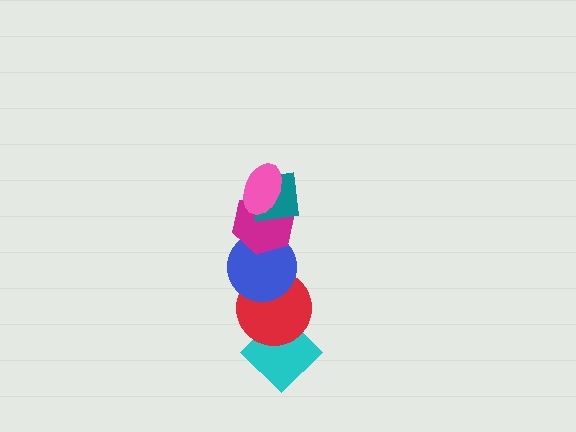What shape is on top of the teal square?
The pink ellipse is on top of the teal square.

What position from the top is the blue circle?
The blue circle is 4th from the top.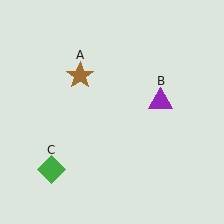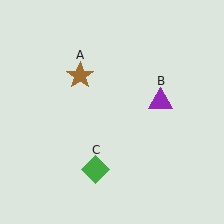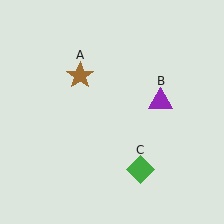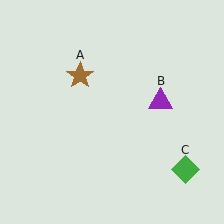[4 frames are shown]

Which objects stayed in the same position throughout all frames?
Brown star (object A) and purple triangle (object B) remained stationary.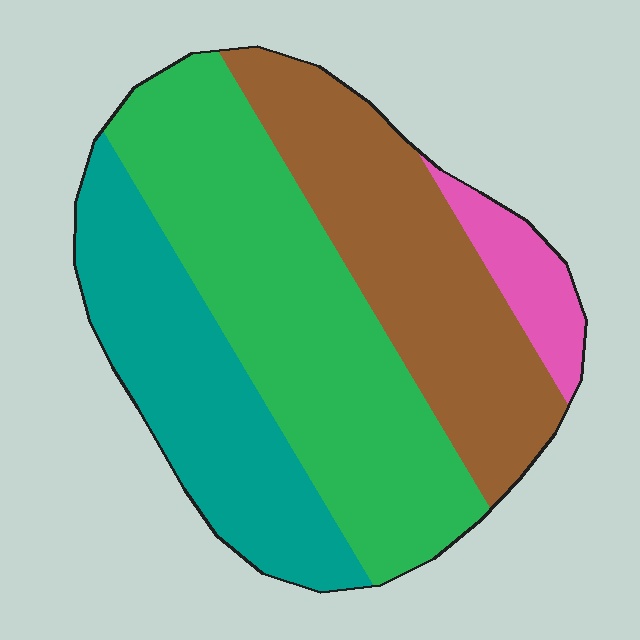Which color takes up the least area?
Pink, at roughly 5%.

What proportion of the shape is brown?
Brown takes up about one quarter (1/4) of the shape.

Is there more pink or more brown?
Brown.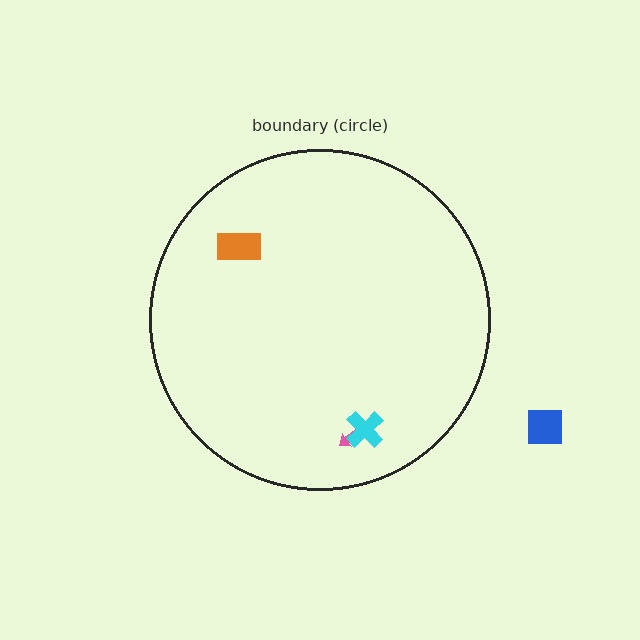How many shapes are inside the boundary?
3 inside, 1 outside.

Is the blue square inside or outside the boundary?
Outside.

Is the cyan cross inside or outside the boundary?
Inside.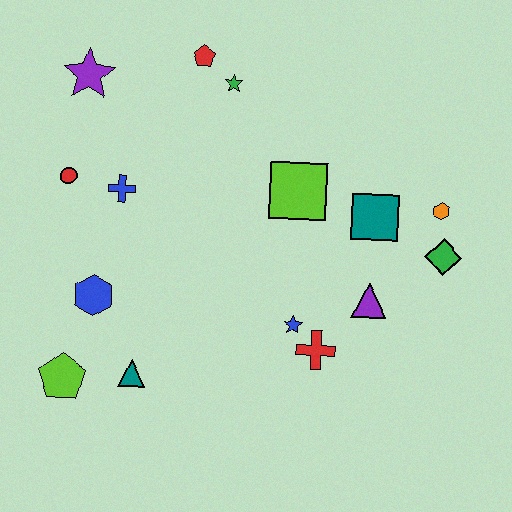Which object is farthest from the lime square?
The lime pentagon is farthest from the lime square.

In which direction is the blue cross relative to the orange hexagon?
The blue cross is to the left of the orange hexagon.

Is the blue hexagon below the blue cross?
Yes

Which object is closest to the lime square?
The teal square is closest to the lime square.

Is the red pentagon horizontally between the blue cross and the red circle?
No